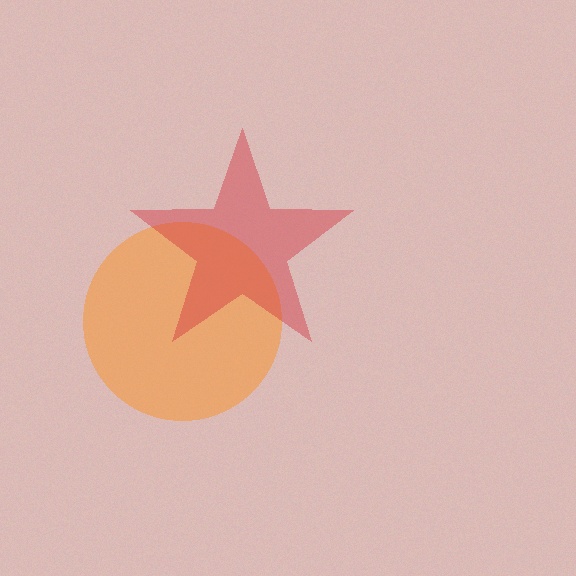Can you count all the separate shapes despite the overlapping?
Yes, there are 2 separate shapes.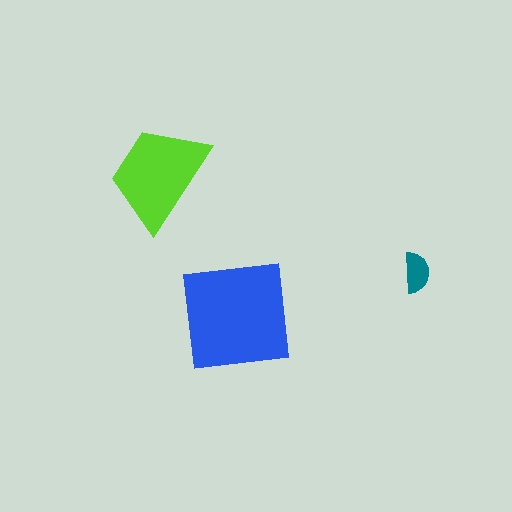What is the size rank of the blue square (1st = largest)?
1st.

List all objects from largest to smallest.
The blue square, the lime trapezoid, the teal semicircle.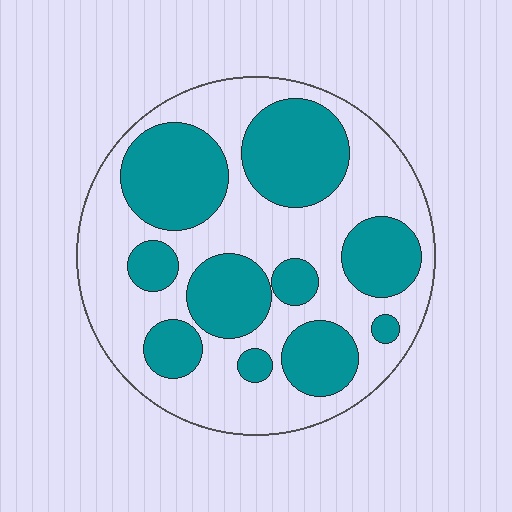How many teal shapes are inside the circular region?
10.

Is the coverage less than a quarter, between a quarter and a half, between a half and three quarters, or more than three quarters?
Between a quarter and a half.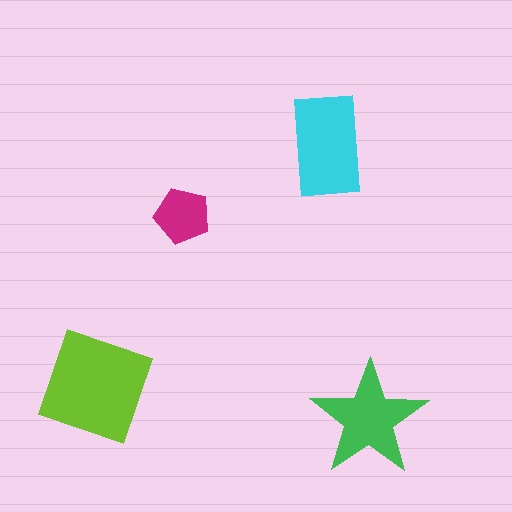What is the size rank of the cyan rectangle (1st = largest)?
2nd.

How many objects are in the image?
There are 4 objects in the image.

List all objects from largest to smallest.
The lime diamond, the cyan rectangle, the green star, the magenta pentagon.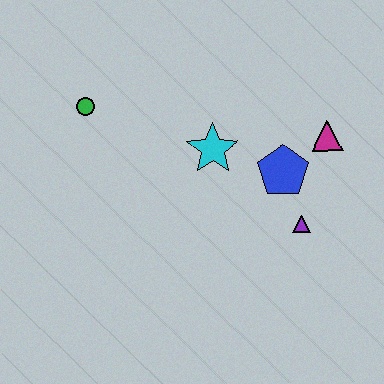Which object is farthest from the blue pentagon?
The green circle is farthest from the blue pentagon.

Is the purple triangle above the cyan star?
No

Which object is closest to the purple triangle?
The blue pentagon is closest to the purple triangle.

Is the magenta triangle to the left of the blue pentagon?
No